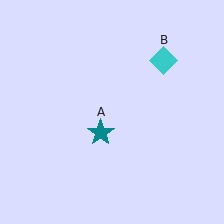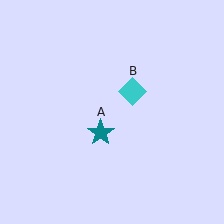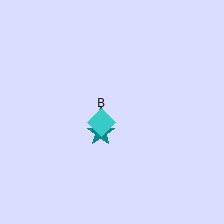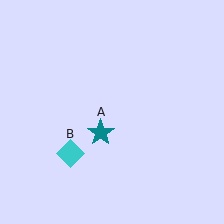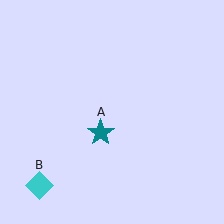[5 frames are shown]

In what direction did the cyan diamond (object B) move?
The cyan diamond (object B) moved down and to the left.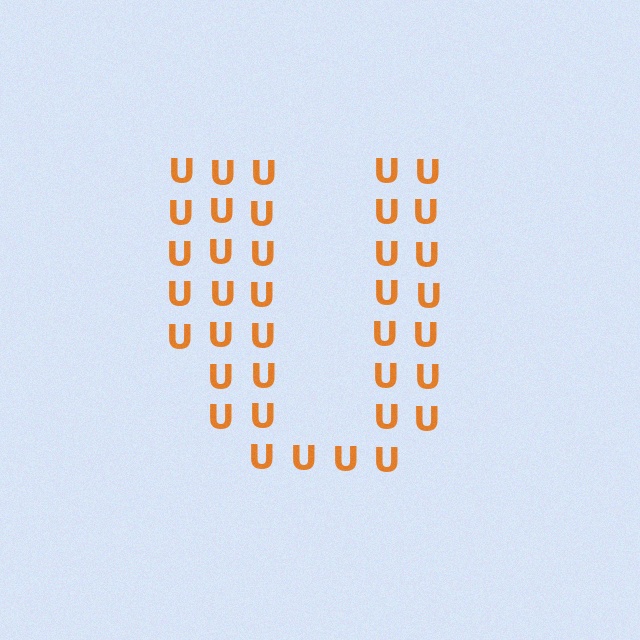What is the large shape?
The large shape is the letter U.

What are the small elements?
The small elements are letter U's.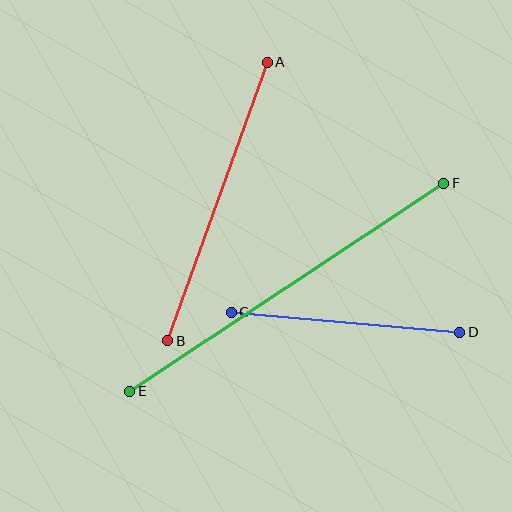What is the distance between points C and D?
The distance is approximately 230 pixels.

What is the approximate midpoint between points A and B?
The midpoint is at approximately (218, 201) pixels.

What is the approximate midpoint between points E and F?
The midpoint is at approximately (287, 287) pixels.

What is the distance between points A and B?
The distance is approximately 296 pixels.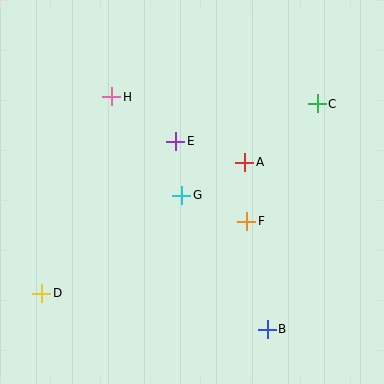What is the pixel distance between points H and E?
The distance between H and E is 78 pixels.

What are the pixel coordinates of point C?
Point C is at (317, 104).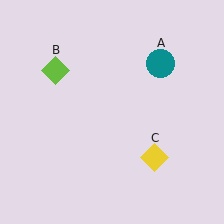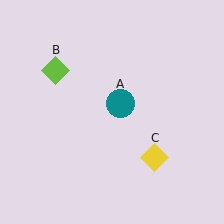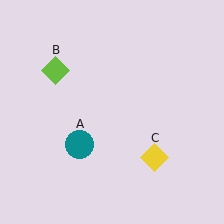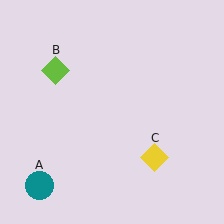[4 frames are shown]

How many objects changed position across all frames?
1 object changed position: teal circle (object A).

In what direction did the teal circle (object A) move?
The teal circle (object A) moved down and to the left.